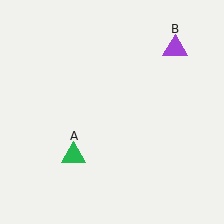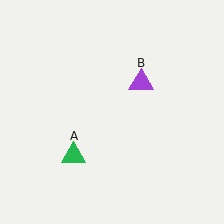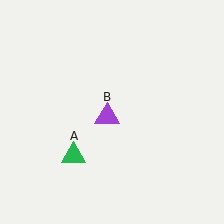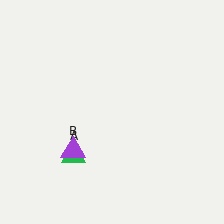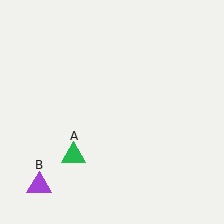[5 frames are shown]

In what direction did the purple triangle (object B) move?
The purple triangle (object B) moved down and to the left.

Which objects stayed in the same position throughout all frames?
Green triangle (object A) remained stationary.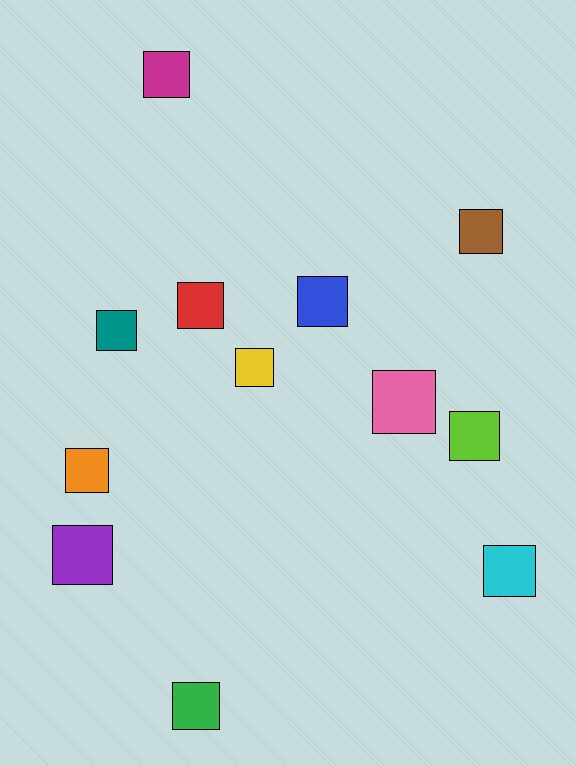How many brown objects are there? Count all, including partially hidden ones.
There is 1 brown object.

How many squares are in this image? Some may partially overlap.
There are 12 squares.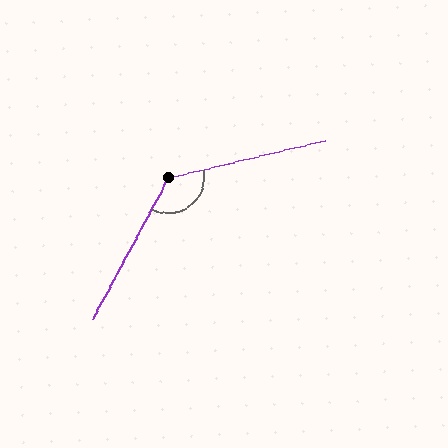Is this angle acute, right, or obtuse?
It is obtuse.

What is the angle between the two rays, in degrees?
Approximately 131 degrees.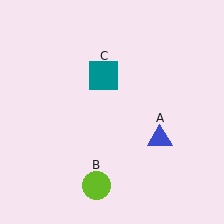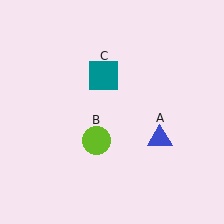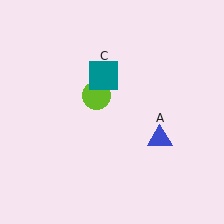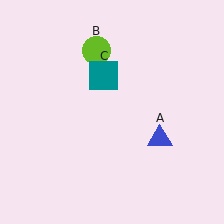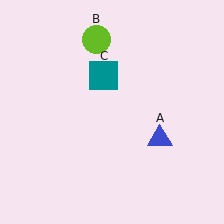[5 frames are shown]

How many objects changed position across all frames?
1 object changed position: lime circle (object B).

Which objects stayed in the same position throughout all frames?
Blue triangle (object A) and teal square (object C) remained stationary.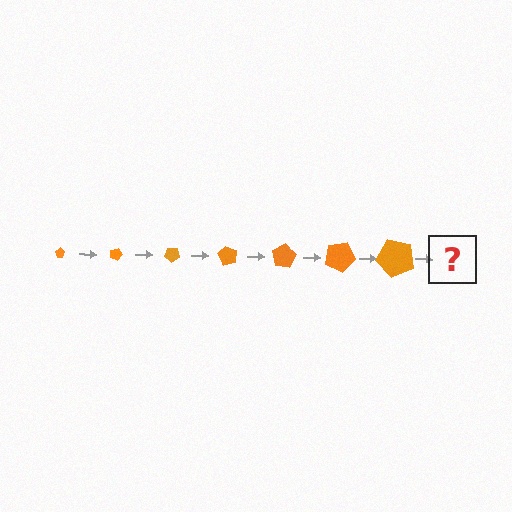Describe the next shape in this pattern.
It should be a pentagon, larger than the previous one and rotated 140 degrees from the start.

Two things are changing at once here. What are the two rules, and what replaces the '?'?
The two rules are that the pentagon grows larger each step and it rotates 20 degrees each step. The '?' should be a pentagon, larger than the previous one and rotated 140 degrees from the start.